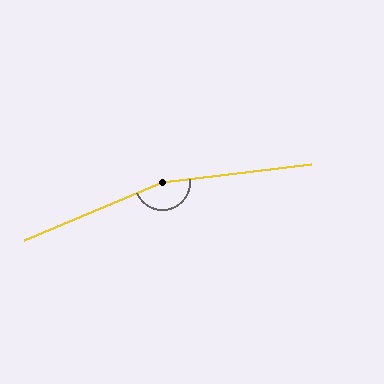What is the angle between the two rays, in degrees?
Approximately 164 degrees.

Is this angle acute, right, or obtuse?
It is obtuse.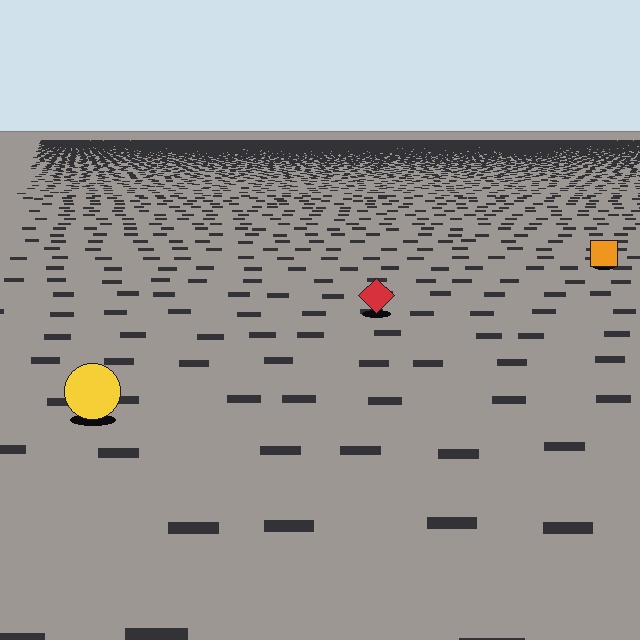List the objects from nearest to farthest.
From nearest to farthest: the yellow circle, the red diamond, the orange square.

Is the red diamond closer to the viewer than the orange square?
Yes. The red diamond is closer — you can tell from the texture gradient: the ground texture is coarser near it.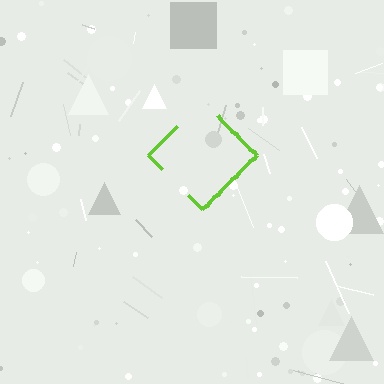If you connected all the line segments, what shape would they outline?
They would outline a diamond.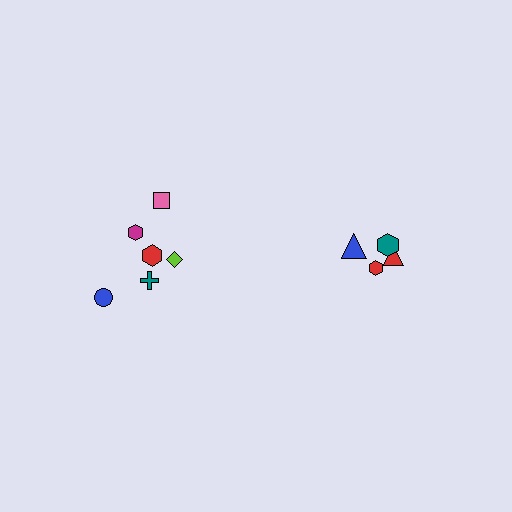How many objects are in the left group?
There are 6 objects.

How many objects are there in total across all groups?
There are 10 objects.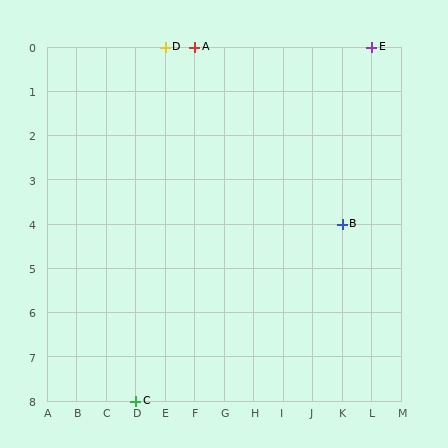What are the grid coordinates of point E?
Point E is at grid coordinates (L, 0).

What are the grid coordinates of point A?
Point A is at grid coordinates (F, 0).